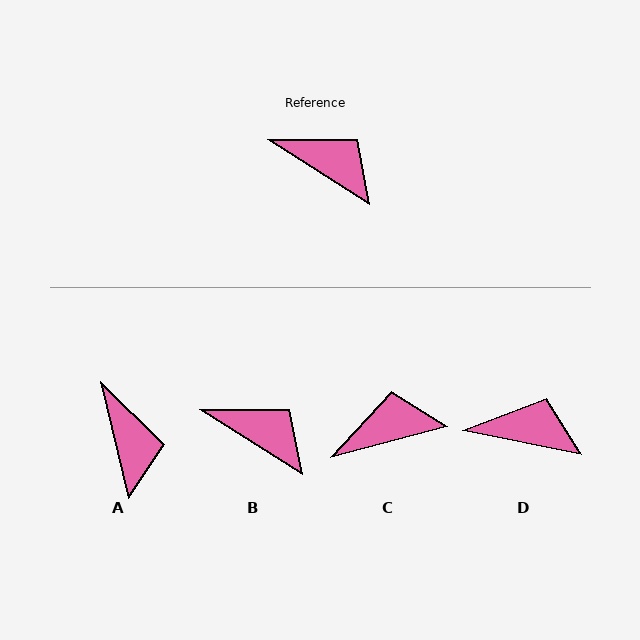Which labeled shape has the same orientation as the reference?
B.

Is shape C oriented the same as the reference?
No, it is off by about 47 degrees.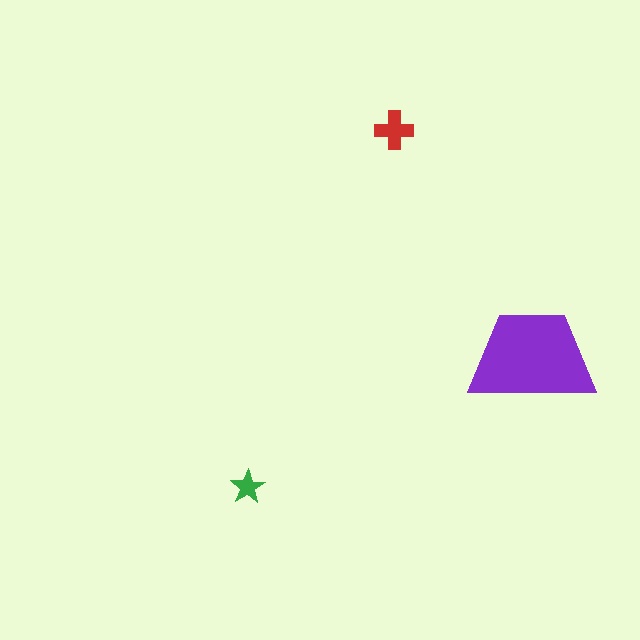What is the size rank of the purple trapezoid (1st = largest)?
1st.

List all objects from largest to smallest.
The purple trapezoid, the red cross, the green star.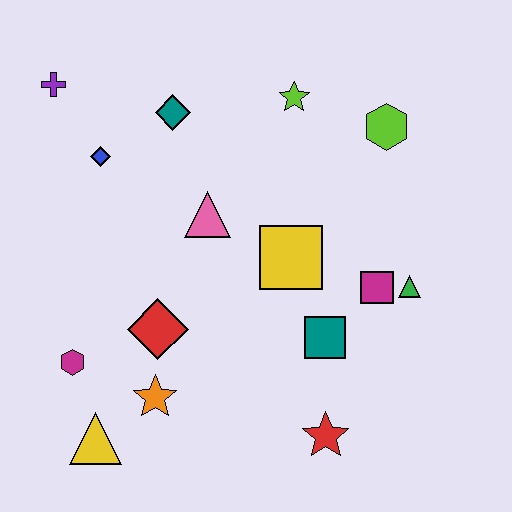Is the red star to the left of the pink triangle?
No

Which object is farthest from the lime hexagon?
The yellow triangle is farthest from the lime hexagon.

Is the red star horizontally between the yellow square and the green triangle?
Yes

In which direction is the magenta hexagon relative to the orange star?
The magenta hexagon is to the left of the orange star.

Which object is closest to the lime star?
The lime hexagon is closest to the lime star.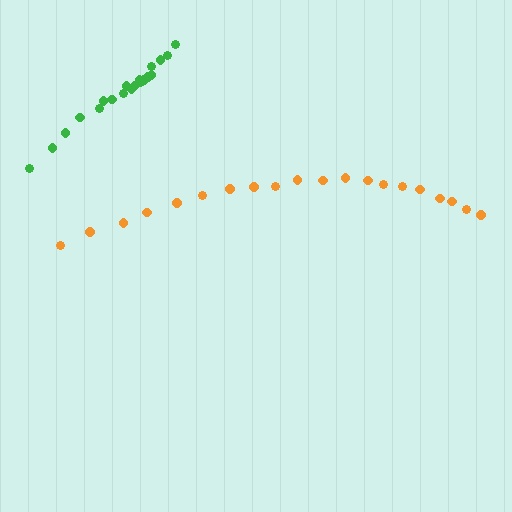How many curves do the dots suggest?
There are 2 distinct paths.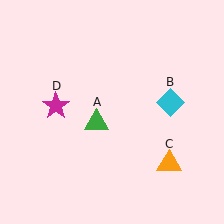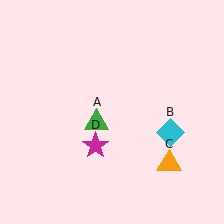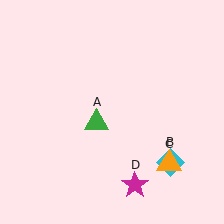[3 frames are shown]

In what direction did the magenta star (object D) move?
The magenta star (object D) moved down and to the right.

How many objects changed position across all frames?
2 objects changed position: cyan diamond (object B), magenta star (object D).